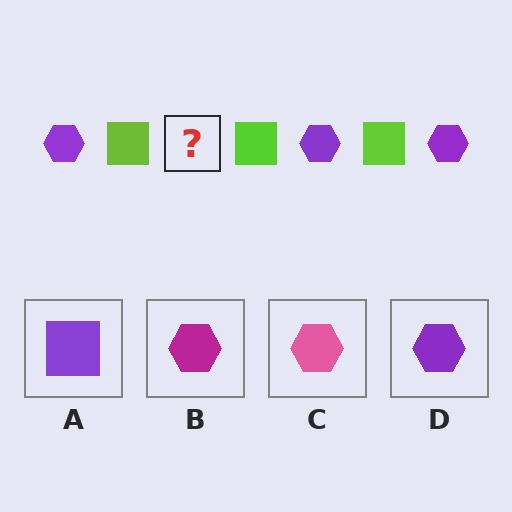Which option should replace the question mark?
Option D.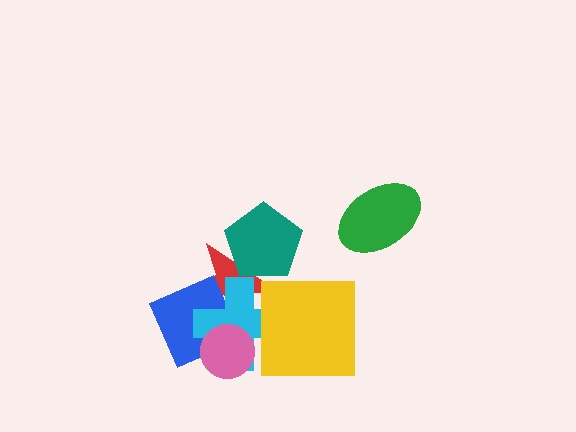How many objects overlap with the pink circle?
2 objects overlap with the pink circle.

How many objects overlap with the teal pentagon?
1 object overlaps with the teal pentagon.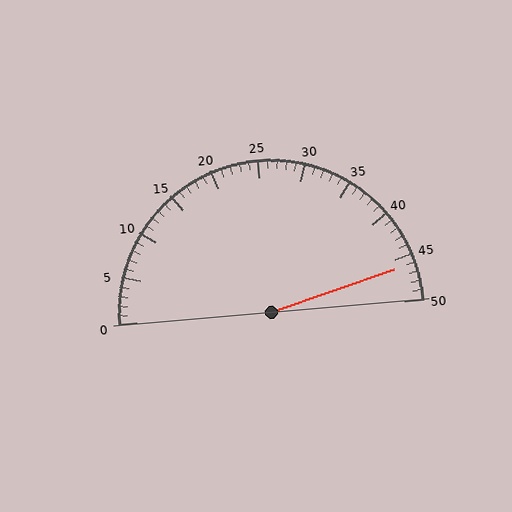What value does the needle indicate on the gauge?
The needle indicates approximately 46.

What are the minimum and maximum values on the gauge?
The gauge ranges from 0 to 50.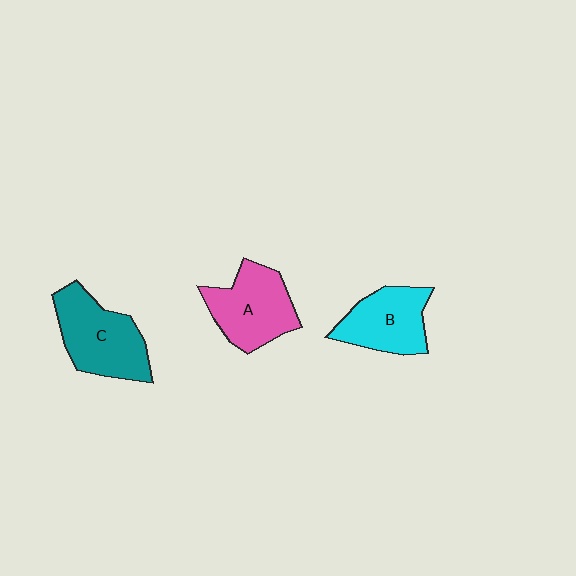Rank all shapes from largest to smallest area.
From largest to smallest: C (teal), A (pink), B (cyan).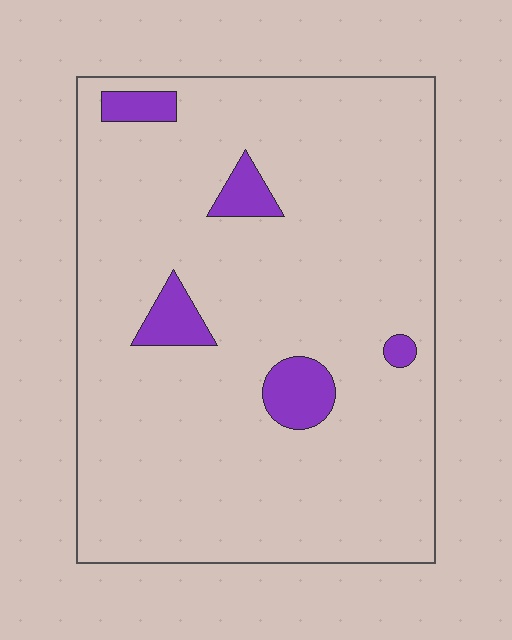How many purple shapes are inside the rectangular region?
5.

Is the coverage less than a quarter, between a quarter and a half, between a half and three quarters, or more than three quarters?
Less than a quarter.